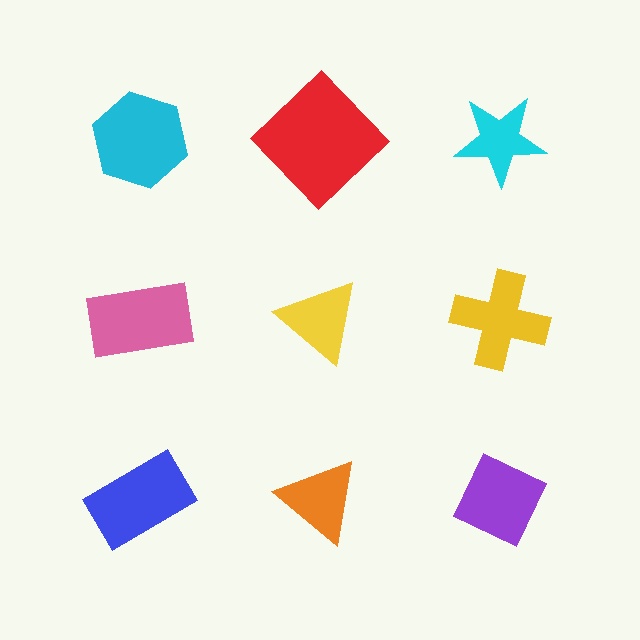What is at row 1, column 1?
A cyan hexagon.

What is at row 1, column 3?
A cyan star.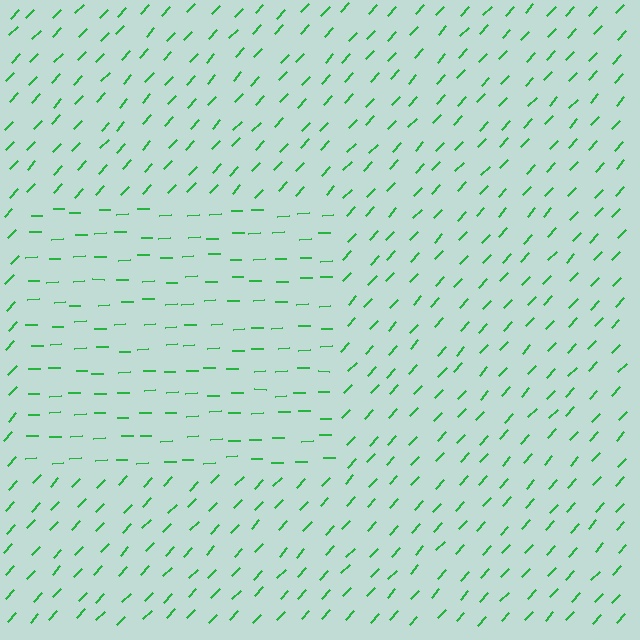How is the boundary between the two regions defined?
The boundary is defined purely by a change in line orientation (approximately 45 degrees difference). All lines are the same color and thickness.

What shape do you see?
I see a rectangle.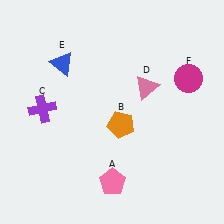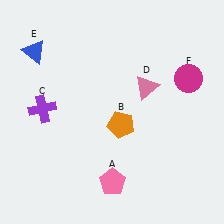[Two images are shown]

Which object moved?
The blue triangle (E) moved left.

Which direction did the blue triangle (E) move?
The blue triangle (E) moved left.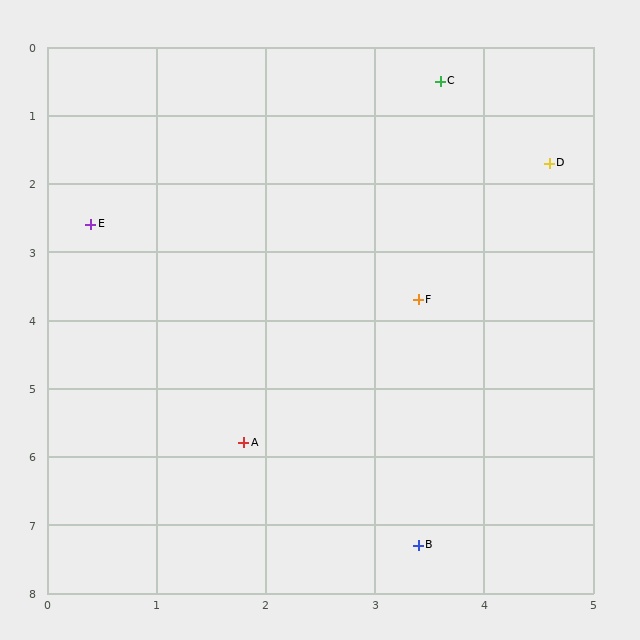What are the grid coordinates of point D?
Point D is at approximately (4.6, 1.7).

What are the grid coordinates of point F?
Point F is at approximately (3.4, 3.7).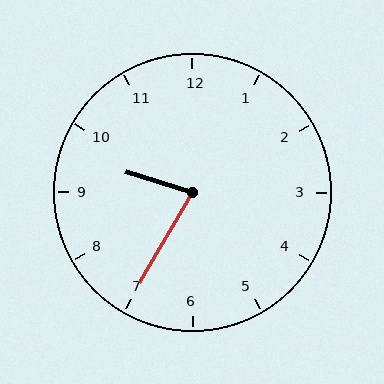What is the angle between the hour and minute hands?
Approximately 78 degrees.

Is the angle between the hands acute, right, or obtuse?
It is acute.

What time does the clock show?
9:35.